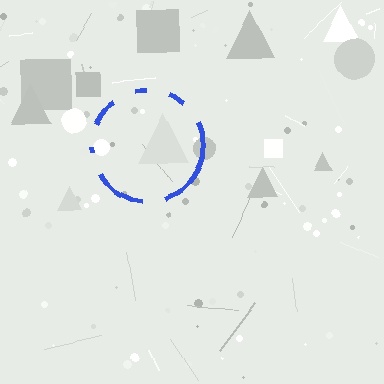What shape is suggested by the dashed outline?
The dashed outline suggests a circle.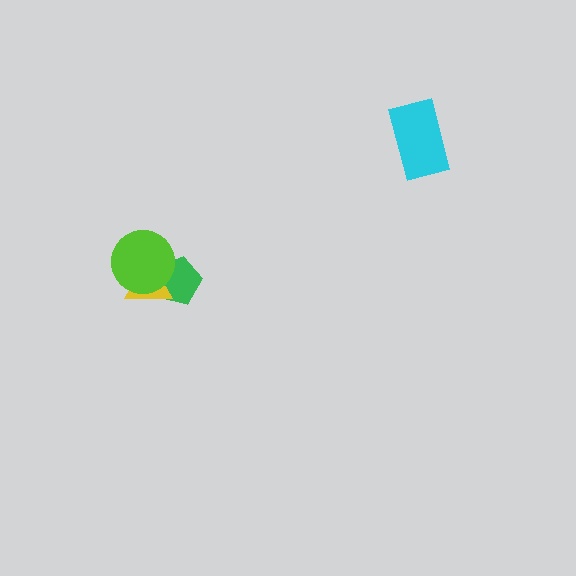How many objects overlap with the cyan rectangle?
0 objects overlap with the cyan rectangle.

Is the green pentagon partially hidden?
Yes, it is partially covered by another shape.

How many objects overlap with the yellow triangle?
2 objects overlap with the yellow triangle.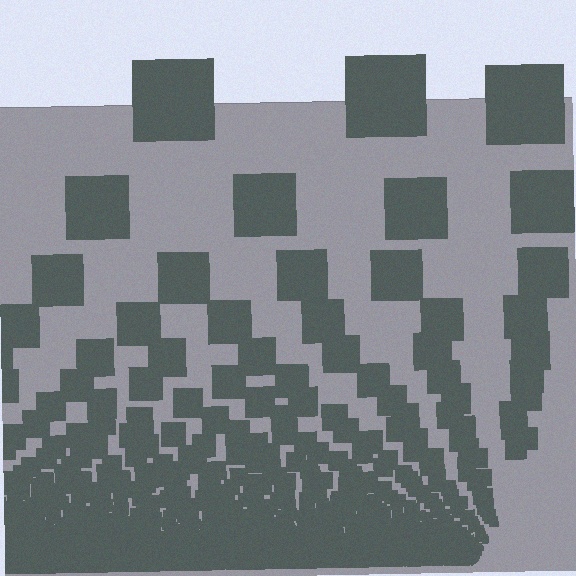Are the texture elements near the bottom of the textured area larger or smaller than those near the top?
Smaller. The gradient is inverted — elements near the bottom are smaller and denser.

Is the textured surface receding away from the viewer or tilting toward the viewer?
The surface appears to tilt toward the viewer. Texture elements get larger and sparser toward the top.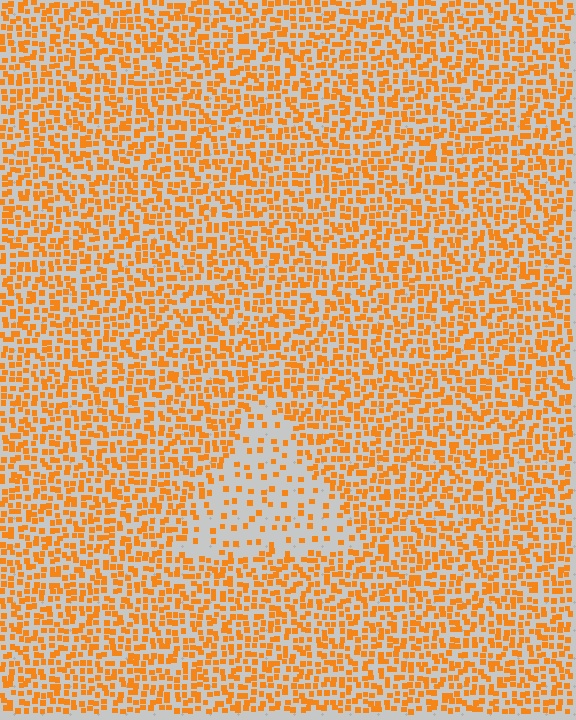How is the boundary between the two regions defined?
The boundary is defined by a change in element density (approximately 2.6x ratio). All elements are the same color, size, and shape.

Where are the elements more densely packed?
The elements are more densely packed outside the triangle boundary.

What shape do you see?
I see a triangle.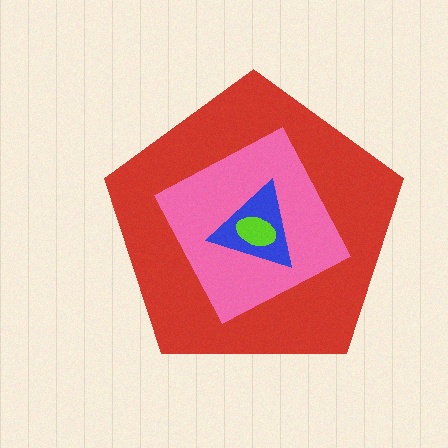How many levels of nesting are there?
4.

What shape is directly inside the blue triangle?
The lime ellipse.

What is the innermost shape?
The lime ellipse.